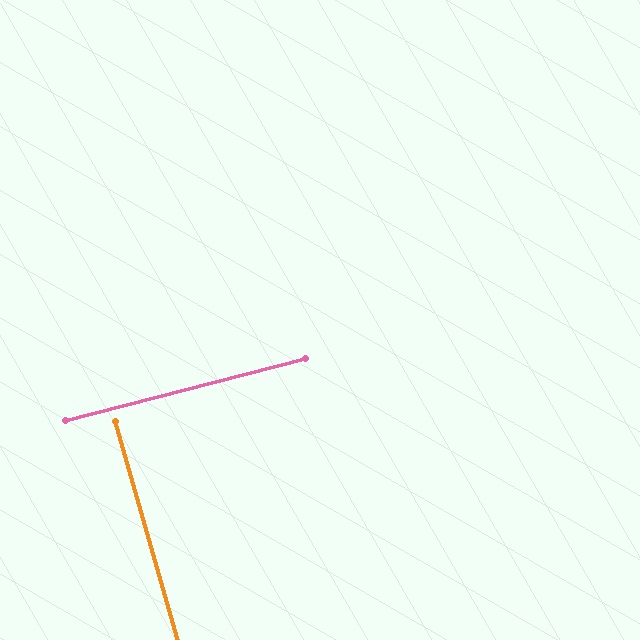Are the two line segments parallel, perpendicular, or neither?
Perpendicular — they meet at approximately 88°.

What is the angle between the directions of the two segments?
Approximately 88 degrees.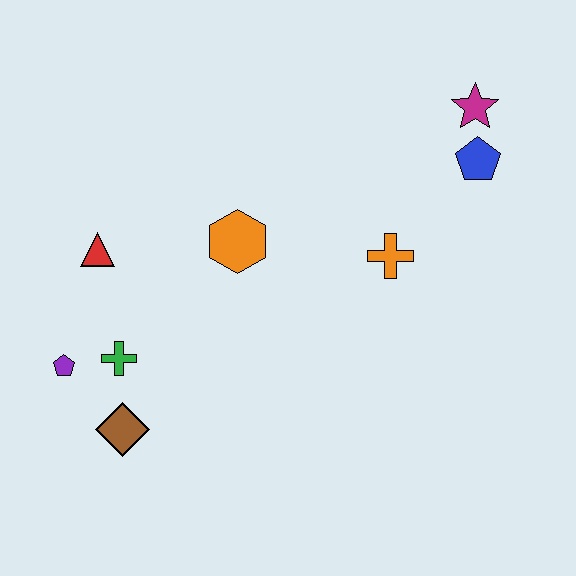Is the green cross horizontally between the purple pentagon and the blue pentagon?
Yes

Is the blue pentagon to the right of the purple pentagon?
Yes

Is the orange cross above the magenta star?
No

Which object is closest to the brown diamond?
The green cross is closest to the brown diamond.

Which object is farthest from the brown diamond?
The magenta star is farthest from the brown diamond.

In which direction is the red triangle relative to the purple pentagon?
The red triangle is above the purple pentagon.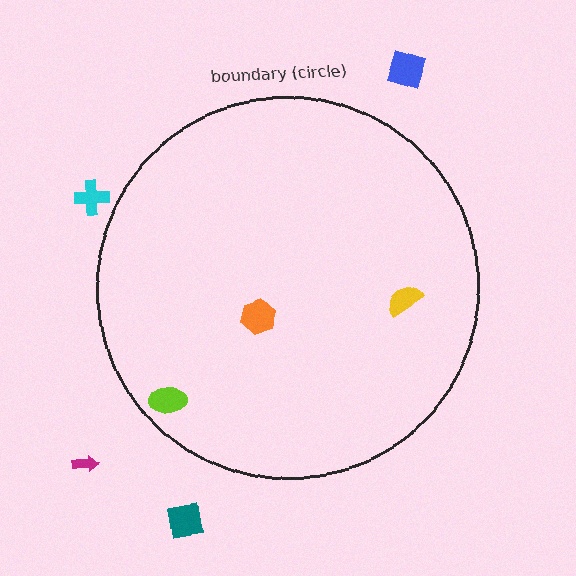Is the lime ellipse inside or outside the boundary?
Inside.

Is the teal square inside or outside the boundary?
Outside.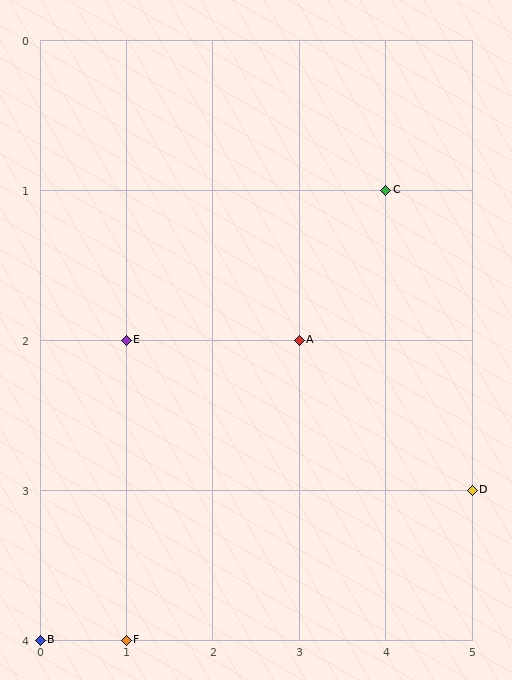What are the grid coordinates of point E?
Point E is at grid coordinates (1, 2).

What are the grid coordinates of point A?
Point A is at grid coordinates (3, 2).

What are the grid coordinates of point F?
Point F is at grid coordinates (1, 4).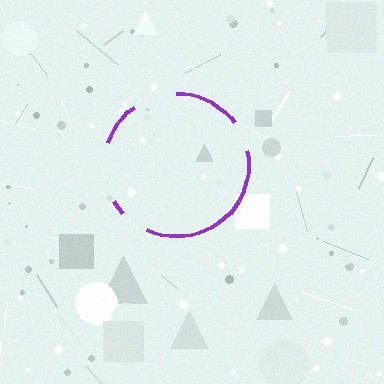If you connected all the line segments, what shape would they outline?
They would outline a circle.